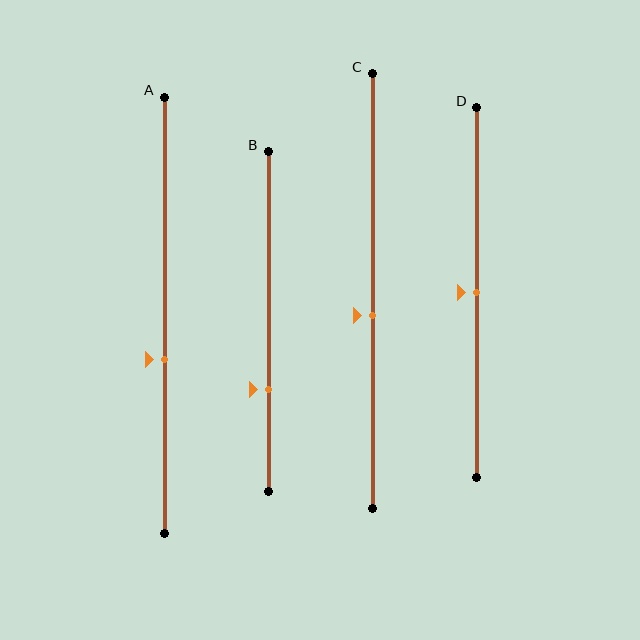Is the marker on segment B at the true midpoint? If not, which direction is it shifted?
No, the marker on segment B is shifted downward by about 20% of the segment length.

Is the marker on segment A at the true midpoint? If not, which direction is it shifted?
No, the marker on segment A is shifted downward by about 10% of the segment length.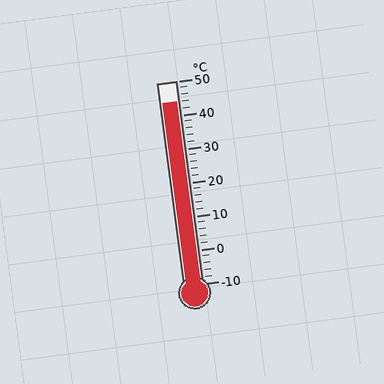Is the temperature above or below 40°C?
The temperature is above 40°C.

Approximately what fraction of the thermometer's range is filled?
The thermometer is filled to approximately 90% of its range.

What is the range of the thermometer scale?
The thermometer scale ranges from -10°C to 50°C.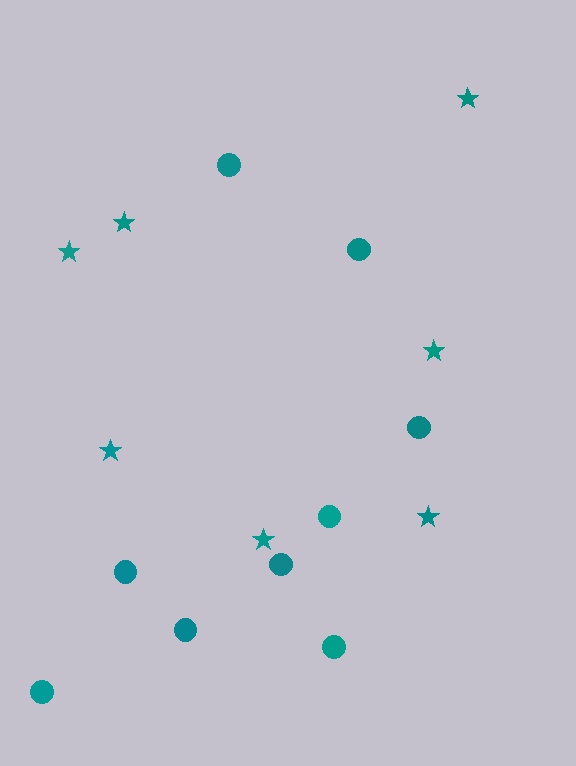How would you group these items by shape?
There are 2 groups: one group of circles (9) and one group of stars (7).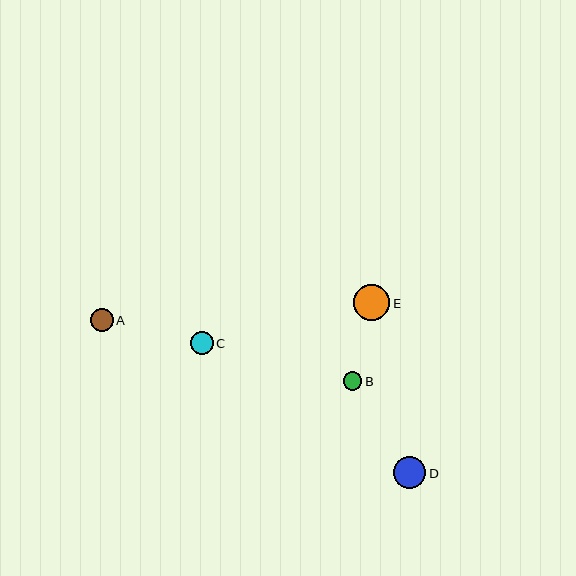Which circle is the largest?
Circle E is the largest with a size of approximately 36 pixels.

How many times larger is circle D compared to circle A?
Circle D is approximately 1.4 times the size of circle A.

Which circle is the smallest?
Circle B is the smallest with a size of approximately 19 pixels.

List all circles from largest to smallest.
From largest to smallest: E, D, A, C, B.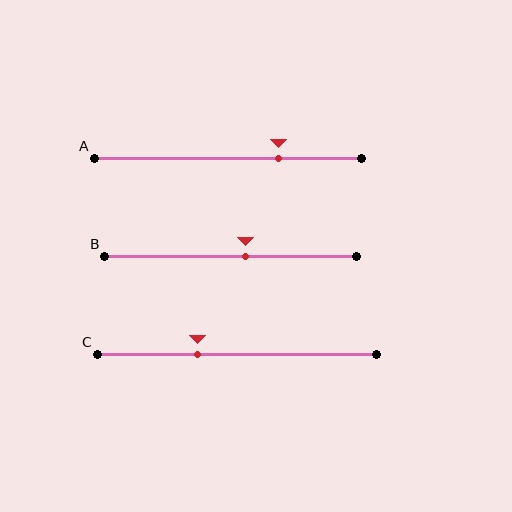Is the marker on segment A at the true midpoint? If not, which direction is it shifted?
No, the marker on segment A is shifted to the right by about 19% of the segment length.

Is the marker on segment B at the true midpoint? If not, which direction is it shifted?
No, the marker on segment B is shifted to the right by about 6% of the segment length.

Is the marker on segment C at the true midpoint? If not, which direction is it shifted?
No, the marker on segment C is shifted to the left by about 14% of the segment length.